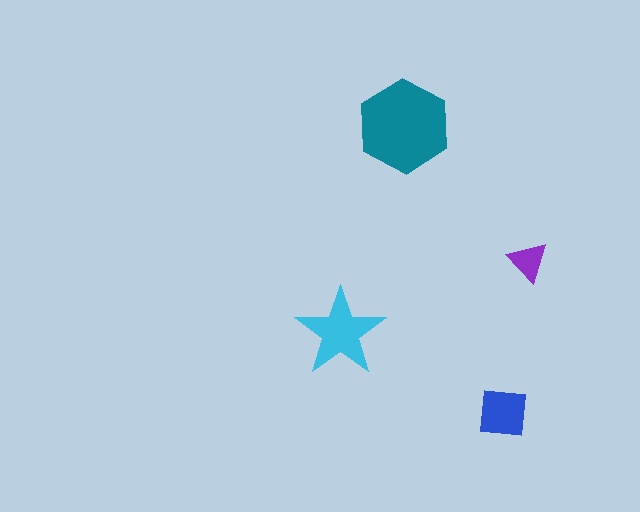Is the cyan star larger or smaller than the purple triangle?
Larger.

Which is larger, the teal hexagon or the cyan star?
The teal hexagon.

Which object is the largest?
The teal hexagon.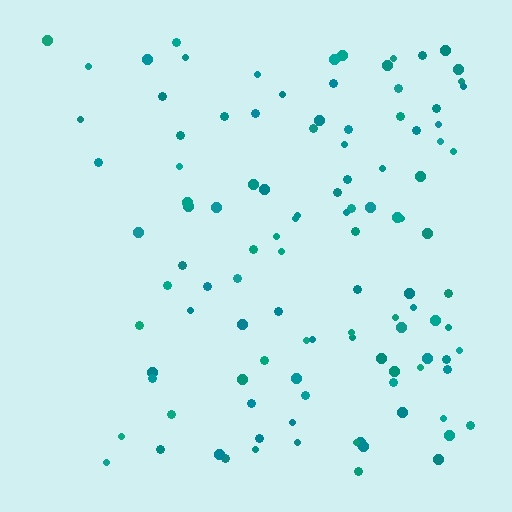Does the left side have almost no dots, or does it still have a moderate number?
Still a moderate number, just noticeably fewer than the right.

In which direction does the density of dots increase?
From left to right, with the right side densest.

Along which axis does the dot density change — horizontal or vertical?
Horizontal.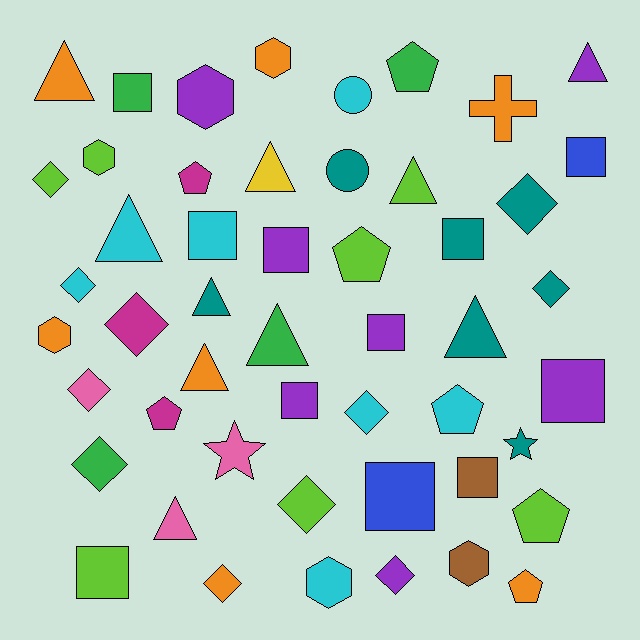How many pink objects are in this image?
There are 3 pink objects.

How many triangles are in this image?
There are 10 triangles.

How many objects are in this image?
There are 50 objects.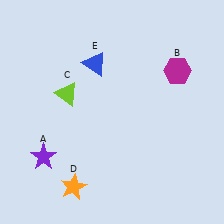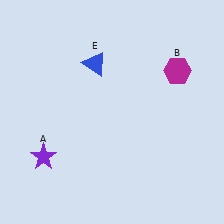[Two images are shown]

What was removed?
The orange star (D), the lime triangle (C) were removed in Image 2.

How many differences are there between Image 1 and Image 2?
There are 2 differences between the two images.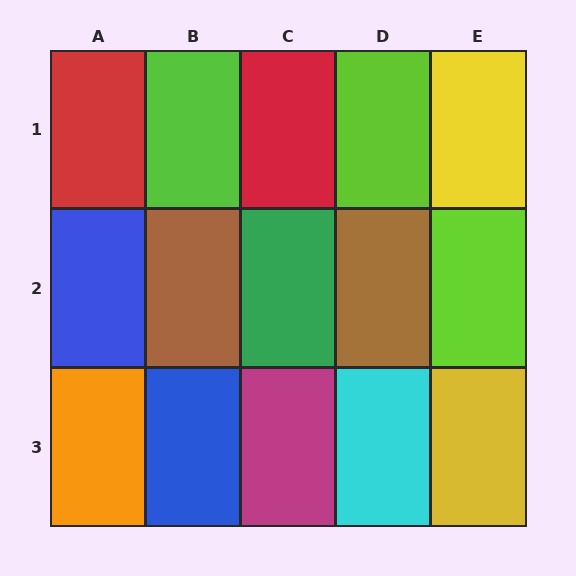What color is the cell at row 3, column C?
Magenta.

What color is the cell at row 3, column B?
Blue.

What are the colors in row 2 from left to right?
Blue, brown, green, brown, lime.